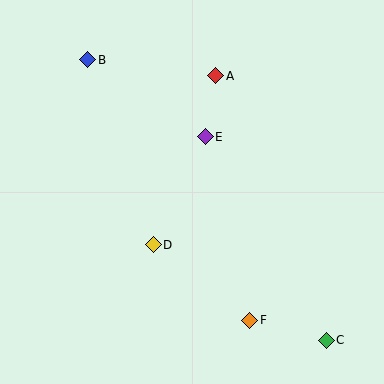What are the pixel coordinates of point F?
Point F is at (250, 320).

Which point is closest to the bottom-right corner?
Point C is closest to the bottom-right corner.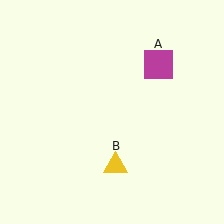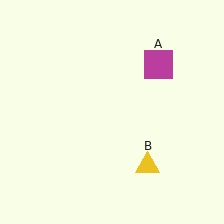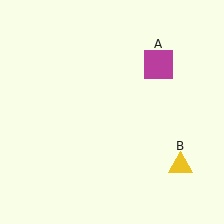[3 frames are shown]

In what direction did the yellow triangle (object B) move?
The yellow triangle (object B) moved right.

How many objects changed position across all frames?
1 object changed position: yellow triangle (object B).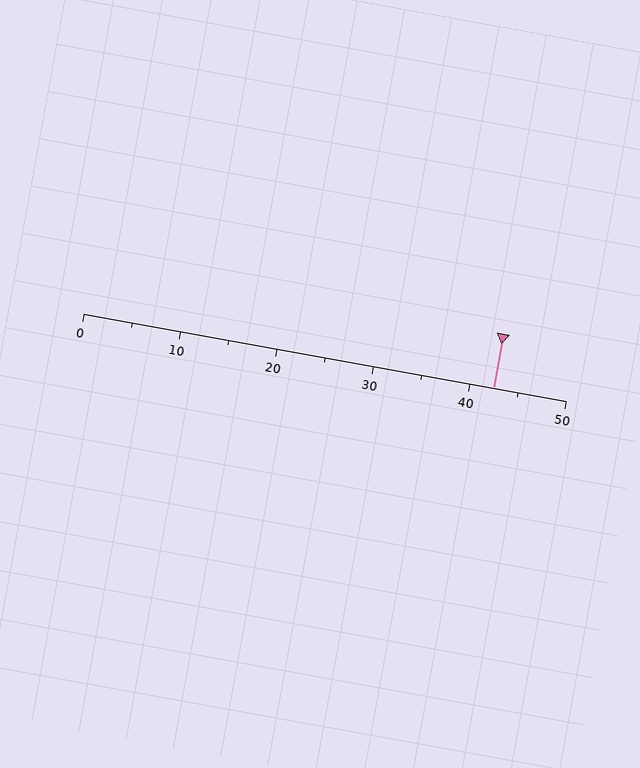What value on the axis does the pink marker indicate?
The marker indicates approximately 42.5.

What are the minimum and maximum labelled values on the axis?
The axis runs from 0 to 50.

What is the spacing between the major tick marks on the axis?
The major ticks are spaced 10 apart.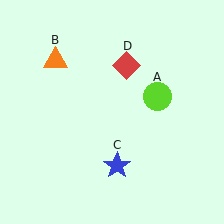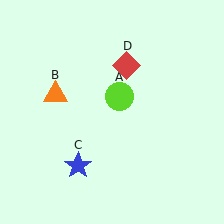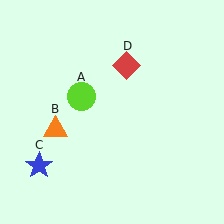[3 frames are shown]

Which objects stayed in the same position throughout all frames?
Red diamond (object D) remained stationary.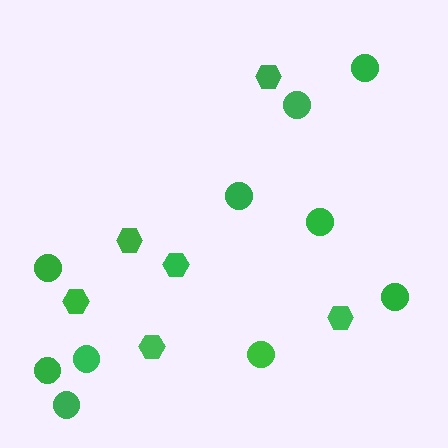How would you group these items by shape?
There are 2 groups: one group of circles (10) and one group of hexagons (6).